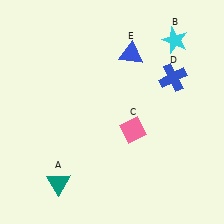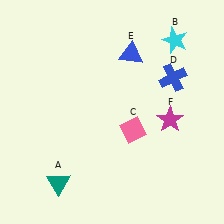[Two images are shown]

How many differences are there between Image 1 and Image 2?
There is 1 difference between the two images.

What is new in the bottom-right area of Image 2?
A magenta star (F) was added in the bottom-right area of Image 2.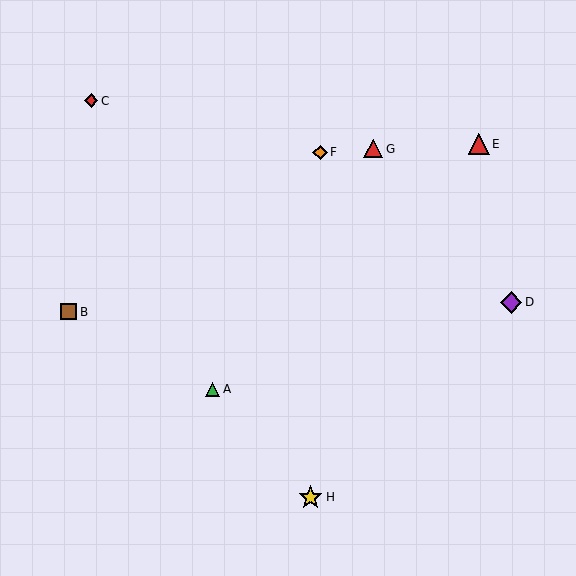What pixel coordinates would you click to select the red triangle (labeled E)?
Click at (479, 144) to select the red triangle E.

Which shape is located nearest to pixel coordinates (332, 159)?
The orange diamond (labeled F) at (320, 152) is nearest to that location.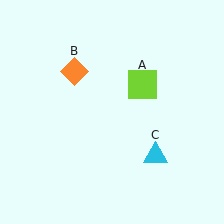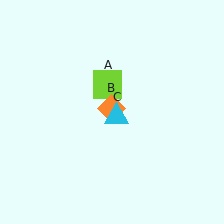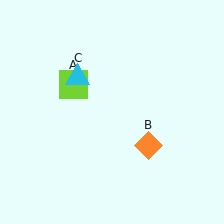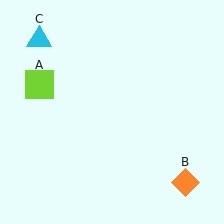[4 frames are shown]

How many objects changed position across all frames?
3 objects changed position: lime square (object A), orange diamond (object B), cyan triangle (object C).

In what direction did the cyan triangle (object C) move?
The cyan triangle (object C) moved up and to the left.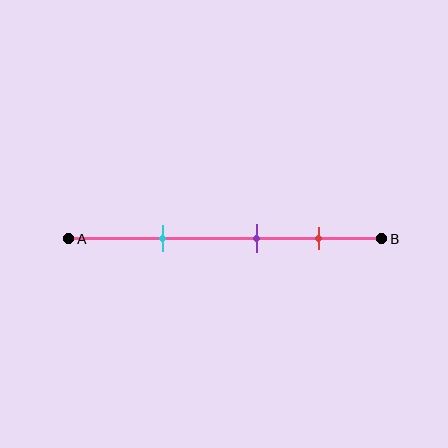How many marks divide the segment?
There are 3 marks dividing the segment.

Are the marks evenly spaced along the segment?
Yes, the marks are approximately evenly spaced.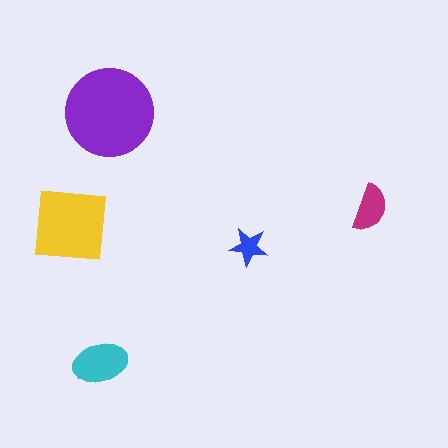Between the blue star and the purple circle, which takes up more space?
The purple circle.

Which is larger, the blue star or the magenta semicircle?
The magenta semicircle.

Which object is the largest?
The purple circle.